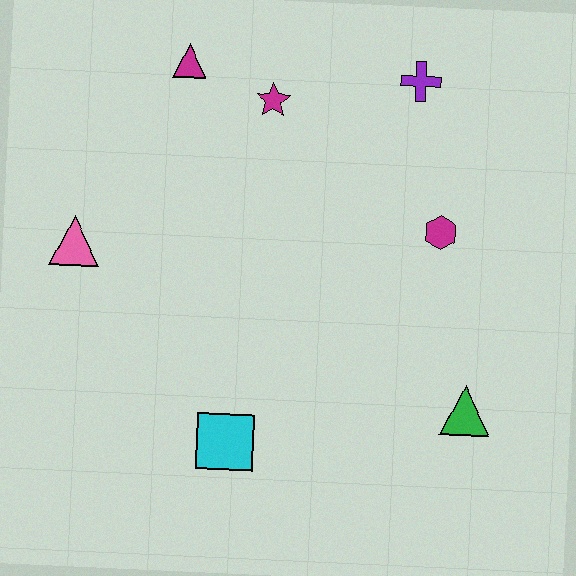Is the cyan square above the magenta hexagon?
No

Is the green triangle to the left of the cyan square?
No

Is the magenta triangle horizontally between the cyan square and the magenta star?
No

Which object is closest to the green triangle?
The magenta hexagon is closest to the green triangle.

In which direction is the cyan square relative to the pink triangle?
The cyan square is below the pink triangle.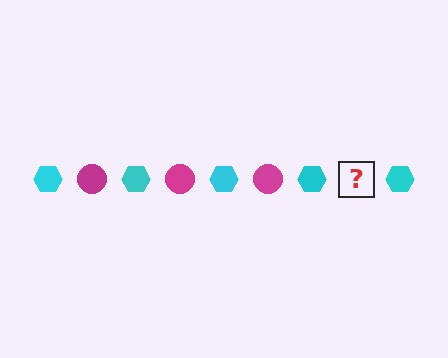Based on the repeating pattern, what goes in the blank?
The blank should be a magenta circle.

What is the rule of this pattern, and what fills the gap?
The rule is that the pattern alternates between cyan hexagon and magenta circle. The gap should be filled with a magenta circle.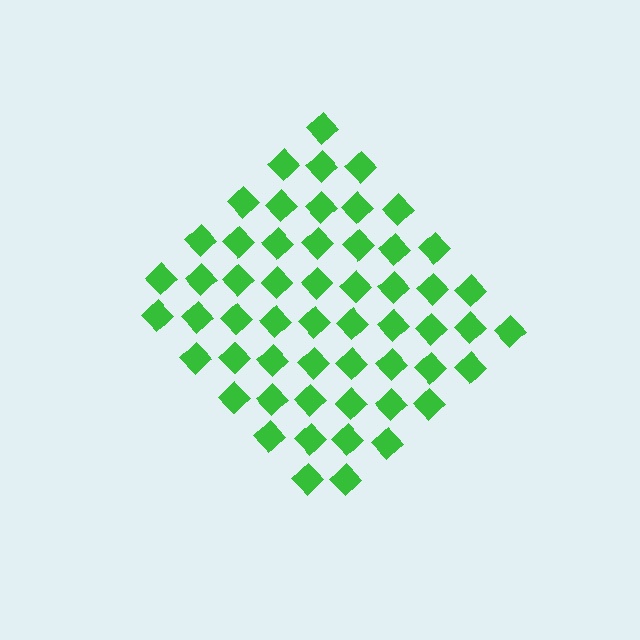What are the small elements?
The small elements are diamonds.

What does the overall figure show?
The overall figure shows a diamond.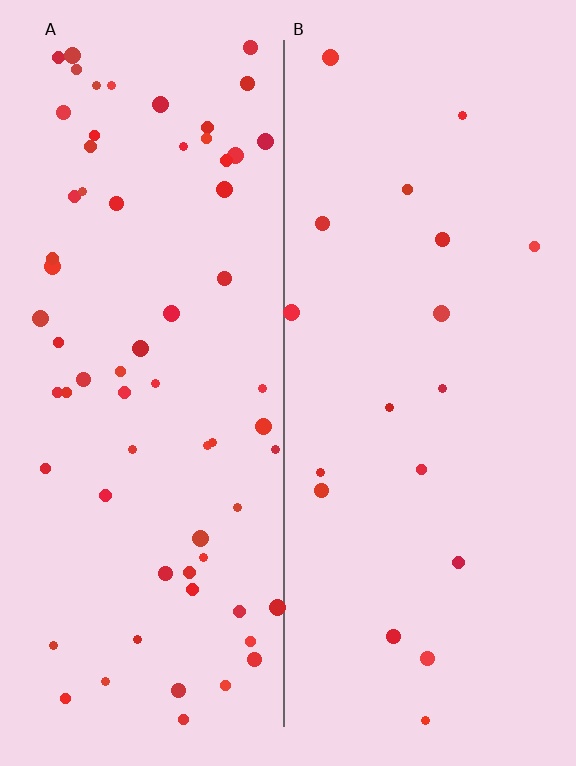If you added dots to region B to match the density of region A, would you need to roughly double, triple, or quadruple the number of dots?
Approximately quadruple.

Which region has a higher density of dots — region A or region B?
A (the left).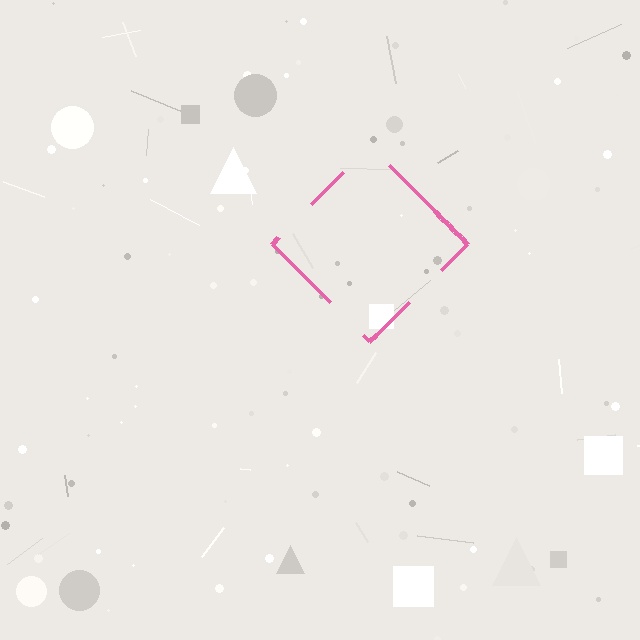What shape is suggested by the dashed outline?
The dashed outline suggests a diamond.